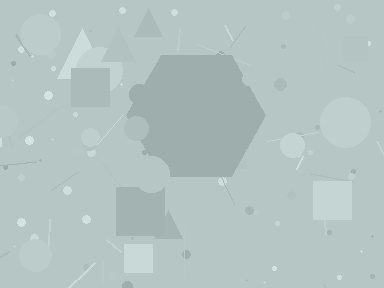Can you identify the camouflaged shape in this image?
The camouflaged shape is a hexagon.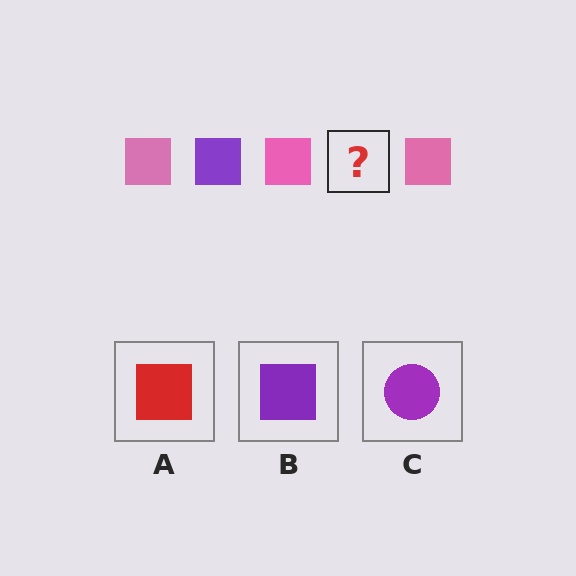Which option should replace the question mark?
Option B.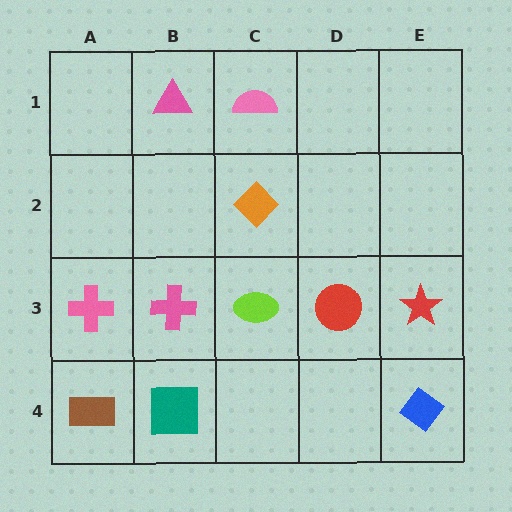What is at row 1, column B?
A pink triangle.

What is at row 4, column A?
A brown rectangle.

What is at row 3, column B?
A pink cross.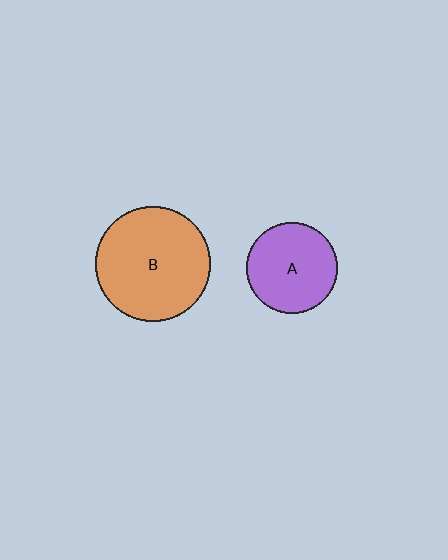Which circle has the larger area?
Circle B (orange).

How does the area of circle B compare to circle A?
Approximately 1.6 times.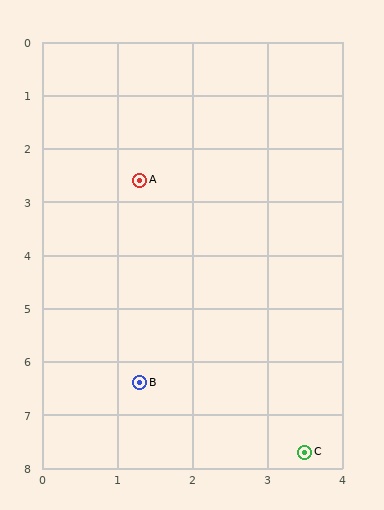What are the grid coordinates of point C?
Point C is at approximately (3.5, 7.7).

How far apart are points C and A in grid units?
Points C and A are about 5.6 grid units apart.